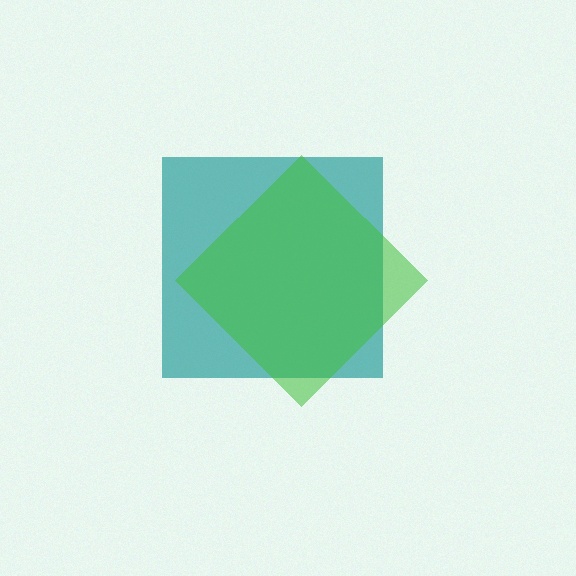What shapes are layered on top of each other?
The layered shapes are: a teal square, a green diamond.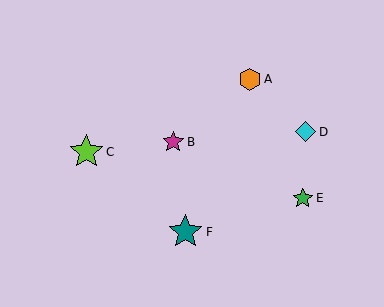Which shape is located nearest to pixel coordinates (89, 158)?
The lime star (labeled C) at (86, 152) is nearest to that location.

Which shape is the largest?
The teal star (labeled F) is the largest.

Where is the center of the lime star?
The center of the lime star is at (86, 152).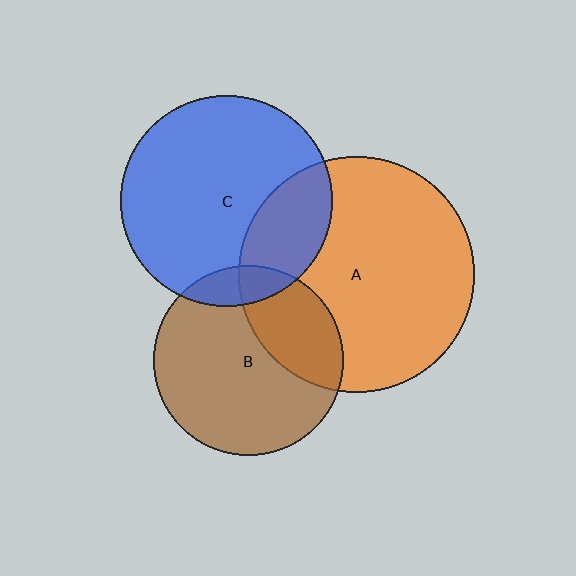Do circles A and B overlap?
Yes.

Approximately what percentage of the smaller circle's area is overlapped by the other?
Approximately 30%.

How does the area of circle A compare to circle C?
Approximately 1.2 times.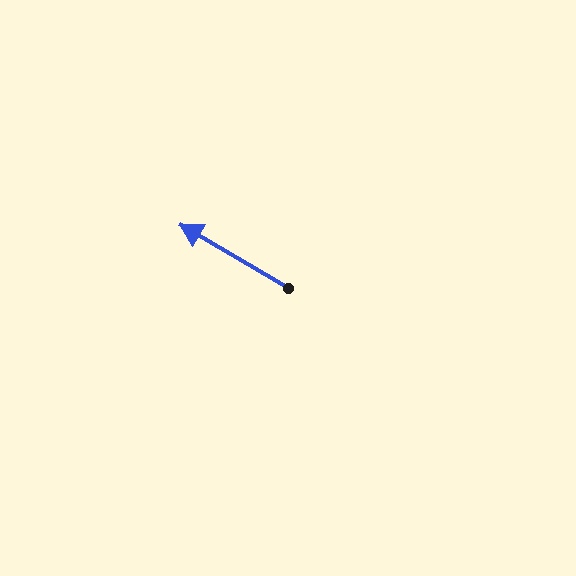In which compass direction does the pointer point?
Northwest.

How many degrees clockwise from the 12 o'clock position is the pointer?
Approximately 300 degrees.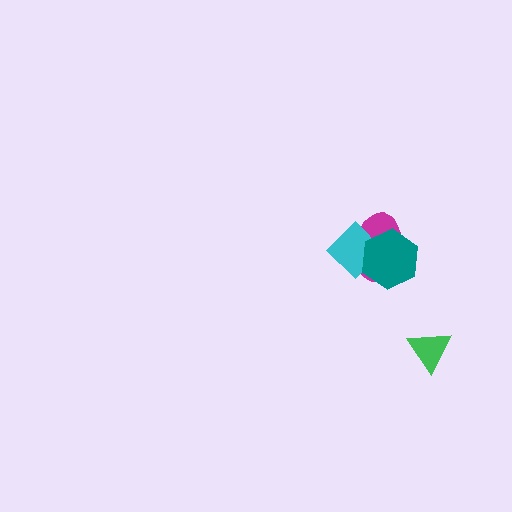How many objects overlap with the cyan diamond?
2 objects overlap with the cyan diamond.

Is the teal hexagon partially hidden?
No, no other shape covers it.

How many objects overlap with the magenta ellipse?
2 objects overlap with the magenta ellipse.